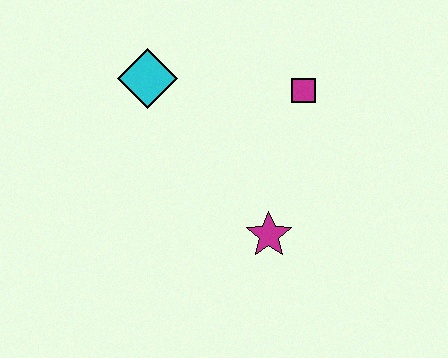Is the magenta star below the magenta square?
Yes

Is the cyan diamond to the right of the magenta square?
No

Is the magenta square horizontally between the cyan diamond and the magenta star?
No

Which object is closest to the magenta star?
The magenta square is closest to the magenta star.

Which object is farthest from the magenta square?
The cyan diamond is farthest from the magenta square.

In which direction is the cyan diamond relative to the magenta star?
The cyan diamond is above the magenta star.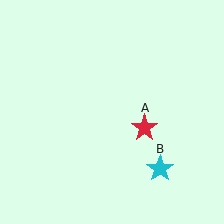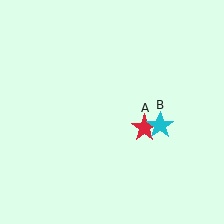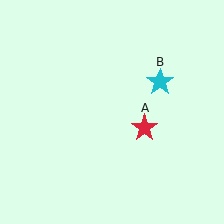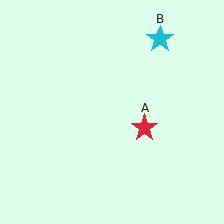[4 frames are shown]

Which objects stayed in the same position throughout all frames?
Red star (object A) remained stationary.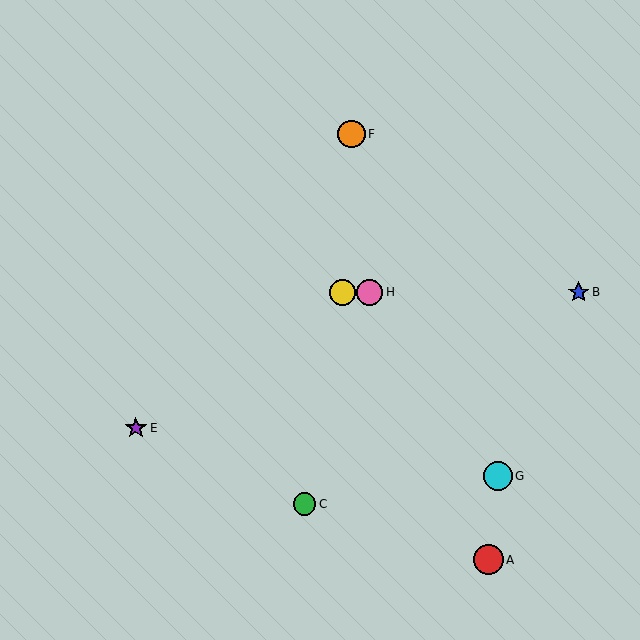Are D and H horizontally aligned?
Yes, both are at y≈292.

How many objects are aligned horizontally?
3 objects (B, D, H) are aligned horizontally.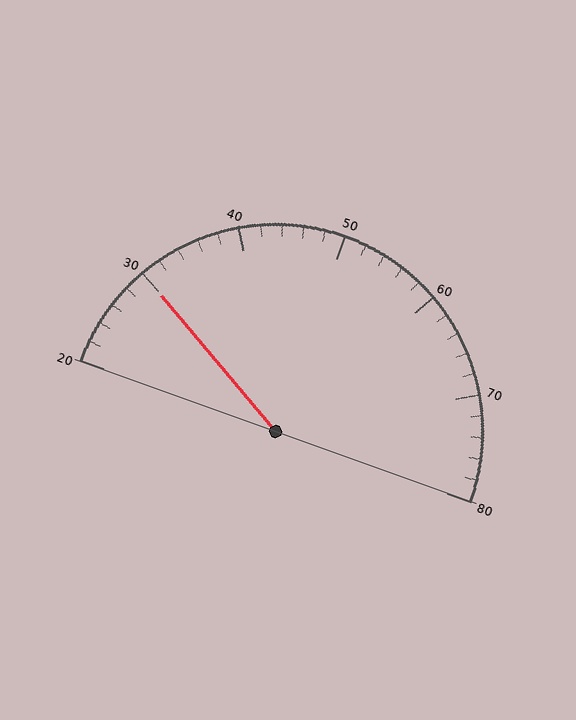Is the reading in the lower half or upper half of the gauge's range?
The reading is in the lower half of the range (20 to 80).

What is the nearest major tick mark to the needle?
The nearest major tick mark is 30.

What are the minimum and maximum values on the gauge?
The gauge ranges from 20 to 80.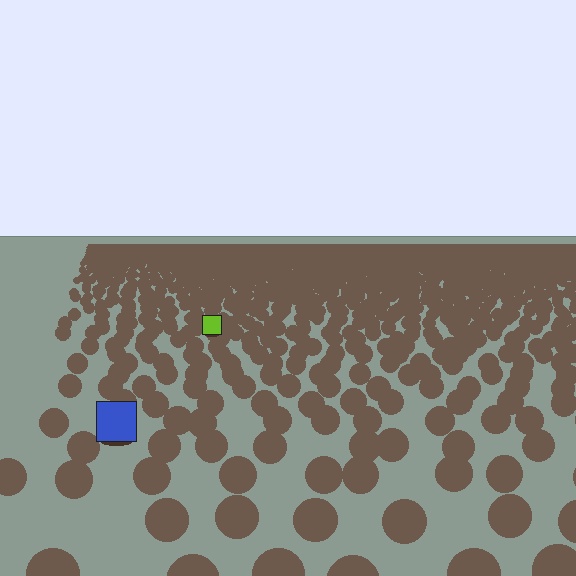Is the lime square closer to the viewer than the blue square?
No. The blue square is closer — you can tell from the texture gradient: the ground texture is coarser near it.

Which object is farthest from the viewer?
The lime square is farthest from the viewer. It appears smaller and the ground texture around it is denser.